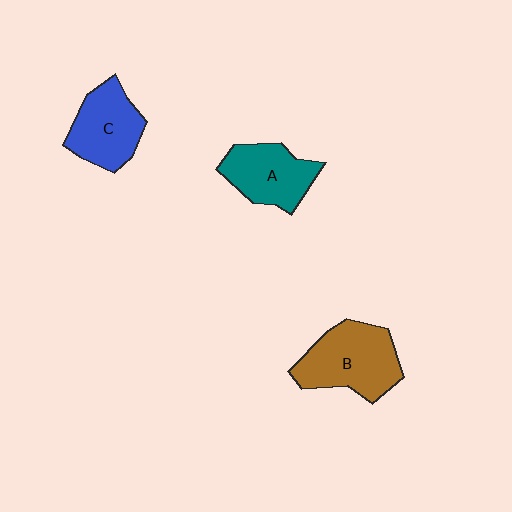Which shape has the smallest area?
Shape A (teal).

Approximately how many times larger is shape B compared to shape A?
Approximately 1.3 times.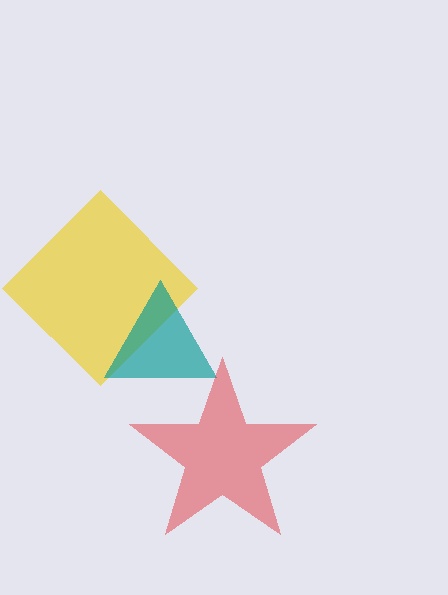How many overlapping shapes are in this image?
There are 3 overlapping shapes in the image.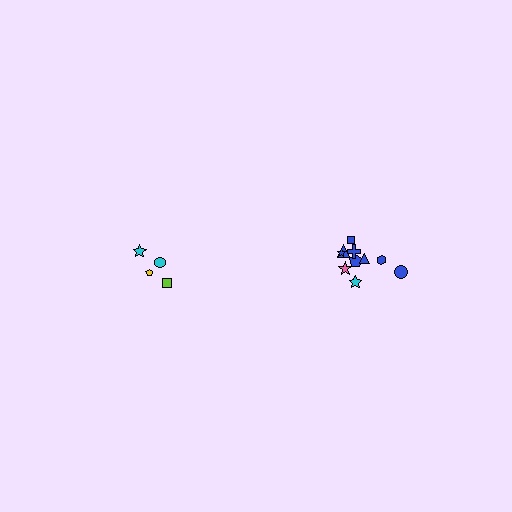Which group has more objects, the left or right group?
The right group.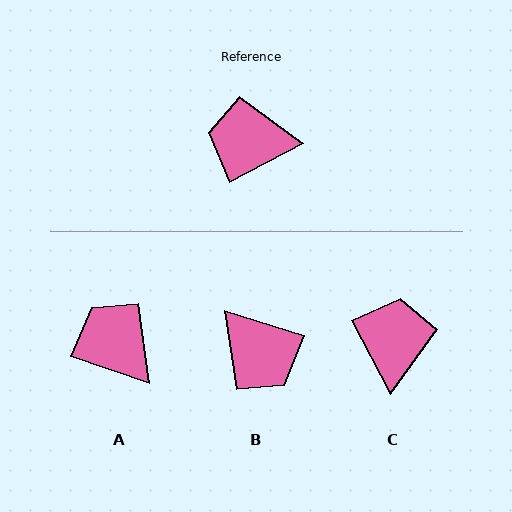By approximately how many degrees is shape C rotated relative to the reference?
Approximately 90 degrees clockwise.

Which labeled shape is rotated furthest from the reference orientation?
B, about 135 degrees away.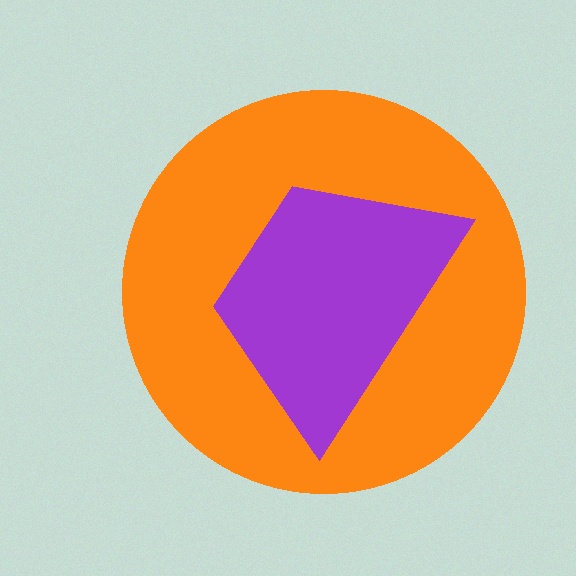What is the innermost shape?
The purple trapezoid.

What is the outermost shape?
The orange circle.